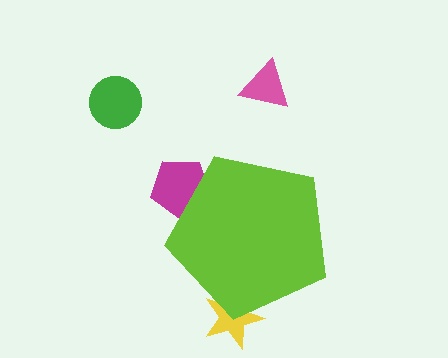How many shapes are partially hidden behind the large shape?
2 shapes are partially hidden.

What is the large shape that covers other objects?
A lime pentagon.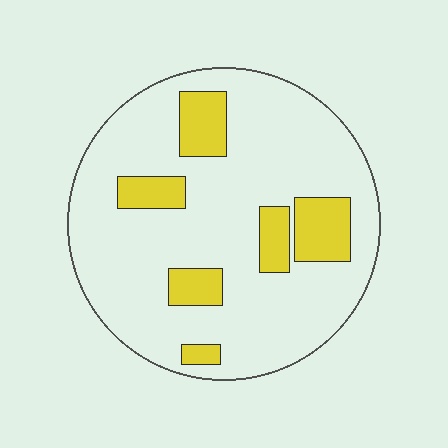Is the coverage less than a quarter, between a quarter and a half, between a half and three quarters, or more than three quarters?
Less than a quarter.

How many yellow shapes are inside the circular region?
6.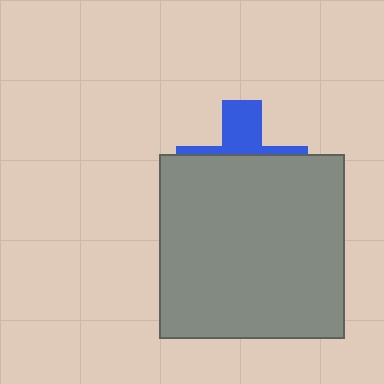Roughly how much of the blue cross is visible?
A small part of it is visible (roughly 32%).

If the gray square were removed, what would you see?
You would see the complete blue cross.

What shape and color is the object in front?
The object in front is a gray square.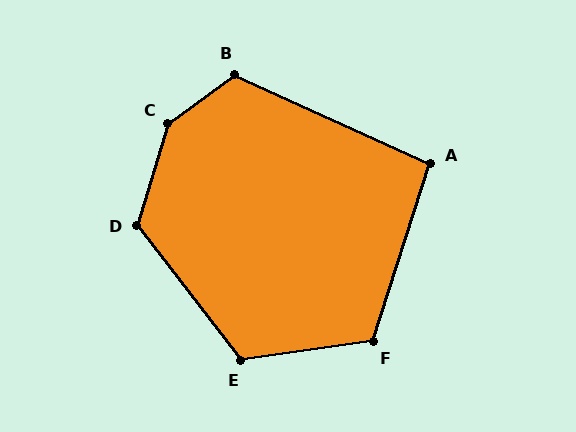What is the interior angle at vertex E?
Approximately 120 degrees (obtuse).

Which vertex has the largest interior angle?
C, at approximately 144 degrees.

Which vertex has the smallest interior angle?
A, at approximately 97 degrees.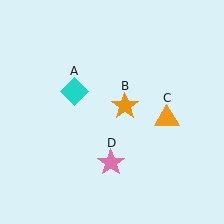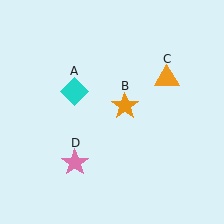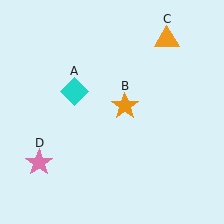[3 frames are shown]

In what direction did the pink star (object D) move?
The pink star (object D) moved left.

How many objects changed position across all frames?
2 objects changed position: orange triangle (object C), pink star (object D).